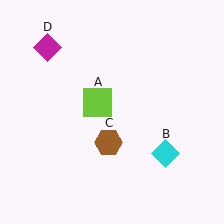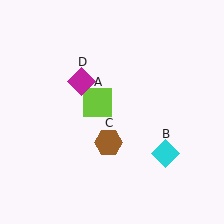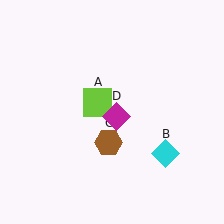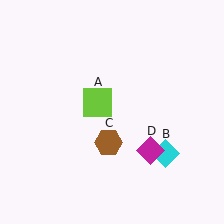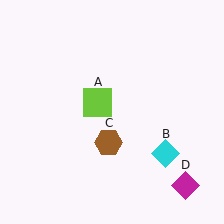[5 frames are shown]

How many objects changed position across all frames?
1 object changed position: magenta diamond (object D).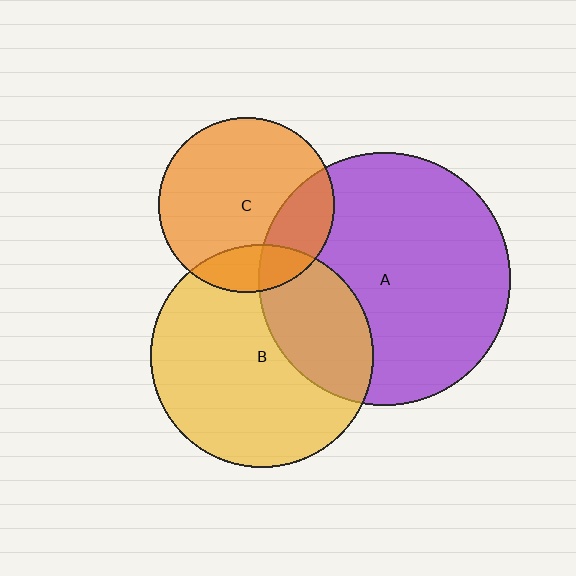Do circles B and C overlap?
Yes.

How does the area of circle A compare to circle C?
Approximately 2.1 times.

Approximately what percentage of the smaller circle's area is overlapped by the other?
Approximately 15%.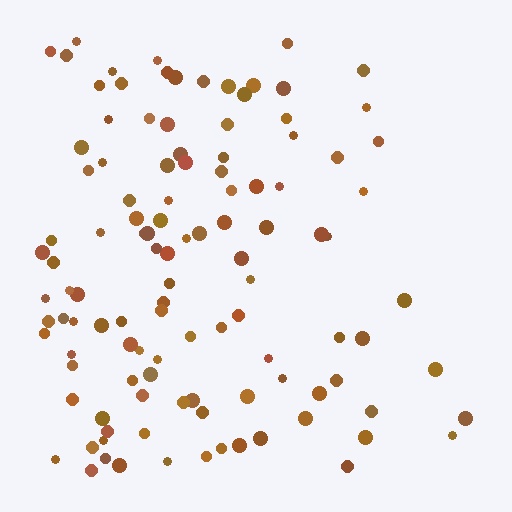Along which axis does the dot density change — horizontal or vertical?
Horizontal.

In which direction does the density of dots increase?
From right to left, with the left side densest.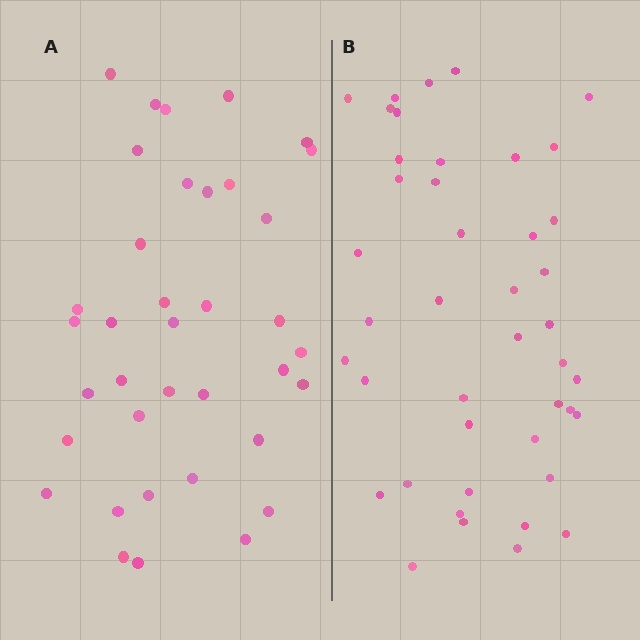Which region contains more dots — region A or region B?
Region B (the right region) has more dots.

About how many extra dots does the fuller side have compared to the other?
Region B has about 6 more dots than region A.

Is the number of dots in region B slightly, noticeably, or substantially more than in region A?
Region B has only slightly more — the two regions are fairly close. The ratio is roughly 1.2 to 1.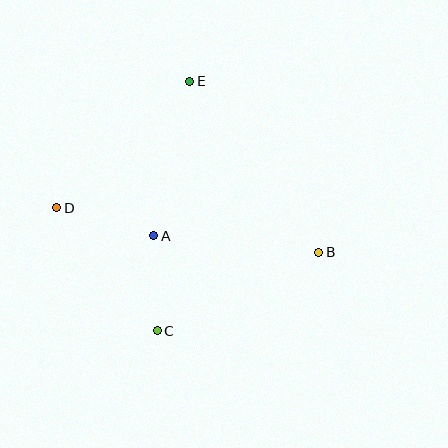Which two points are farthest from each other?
Points B and D are farthest from each other.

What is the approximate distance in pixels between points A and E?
The distance between A and E is approximately 159 pixels.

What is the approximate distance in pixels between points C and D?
The distance between C and D is approximately 159 pixels.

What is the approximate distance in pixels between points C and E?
The distance between C and E is approximately 251 pixels.